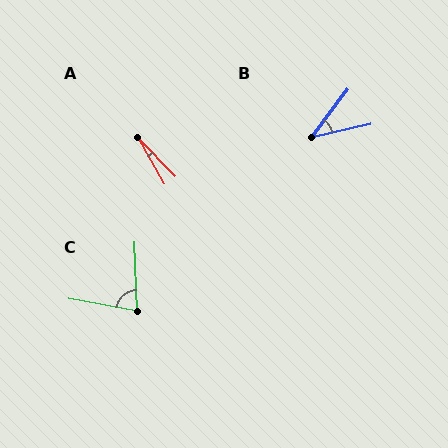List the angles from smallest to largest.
A (15°), B (41°), C (78°).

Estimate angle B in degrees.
Approximately 41 degrees.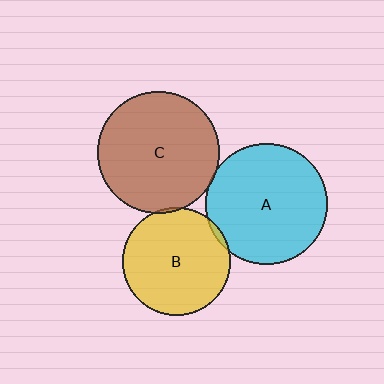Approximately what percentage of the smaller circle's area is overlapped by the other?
Approximately 5%.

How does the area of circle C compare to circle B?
Approximately 1.2 times.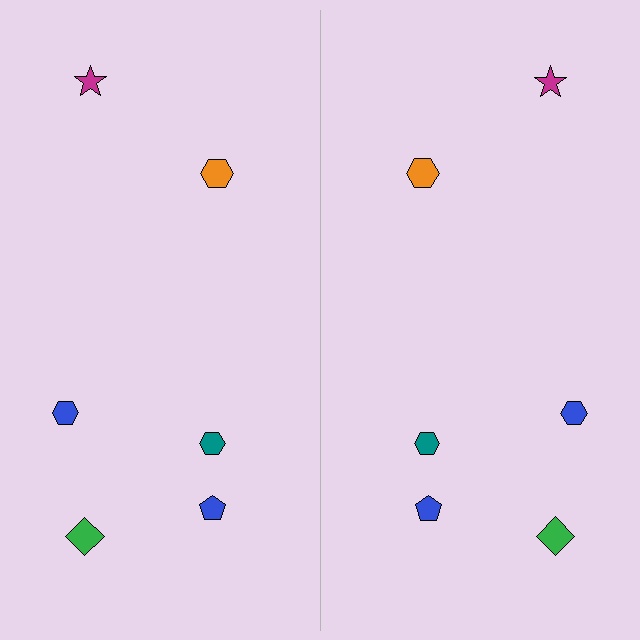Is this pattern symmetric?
Yes, this pattern has bilateral (reflection) symmetry.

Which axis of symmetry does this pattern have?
The pattern has a vertical axis of symmetry running through the center of the image.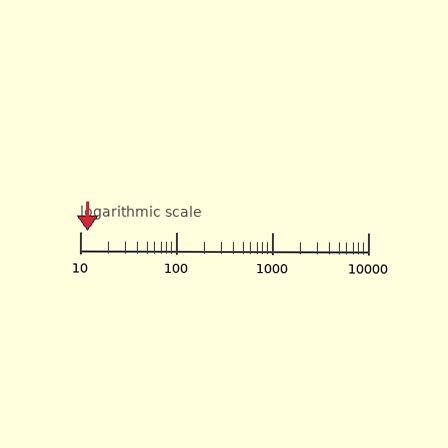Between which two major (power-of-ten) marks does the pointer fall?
The pointer is between 10 and 100.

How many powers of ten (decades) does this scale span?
The scale spans 3 decades, from 10 to 10000.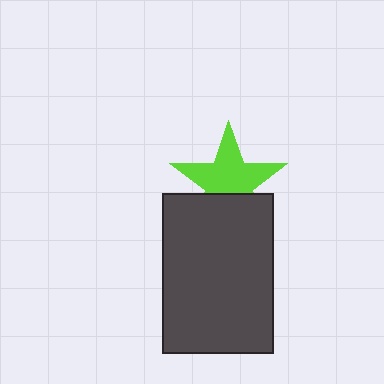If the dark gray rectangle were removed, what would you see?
You would see the complete lime star.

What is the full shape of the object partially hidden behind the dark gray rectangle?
The partially hidden object is a lime star.